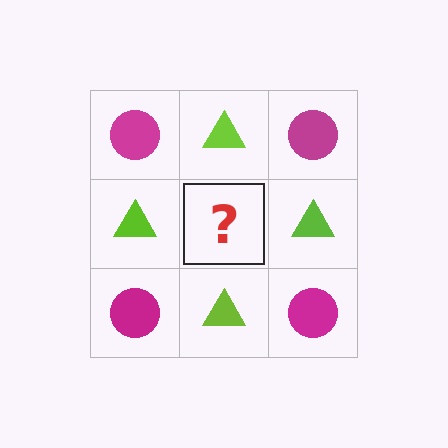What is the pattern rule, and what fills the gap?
The rule is that it alternates magenta circle and lime triangle in a checkerboard pattern. The gap should be filled with a magenta circle.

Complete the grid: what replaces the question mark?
The question mark should be replaced with a magenta circle.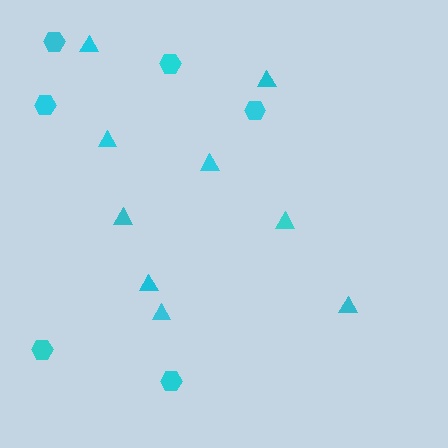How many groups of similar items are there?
There are 2 groups: one group of triangles (9) and one group of hexagons (6).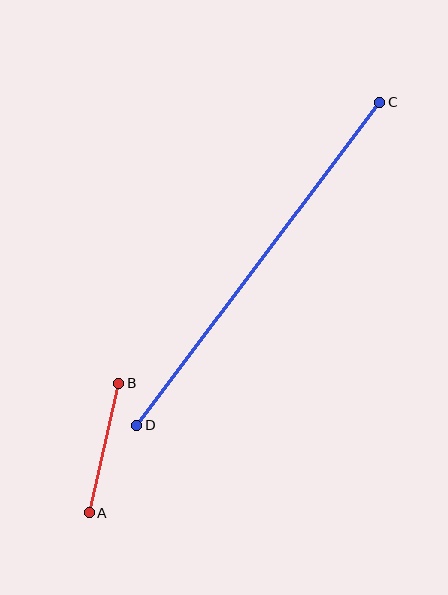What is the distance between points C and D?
The distance is approximately 405 pixels.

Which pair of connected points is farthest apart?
Points C and D are farthest apart.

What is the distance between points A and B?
The distance is approximately 133 pixels.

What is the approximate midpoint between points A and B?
The midpoint is at approximately (104, 448) pixels.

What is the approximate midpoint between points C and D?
The midpoint is at approximately (258, 264) pixels.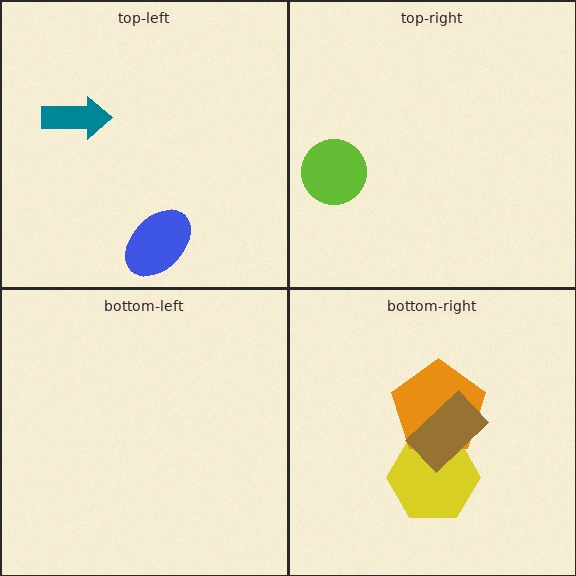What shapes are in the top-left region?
The blue ellipse, the teal arrow.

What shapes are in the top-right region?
The lime circle.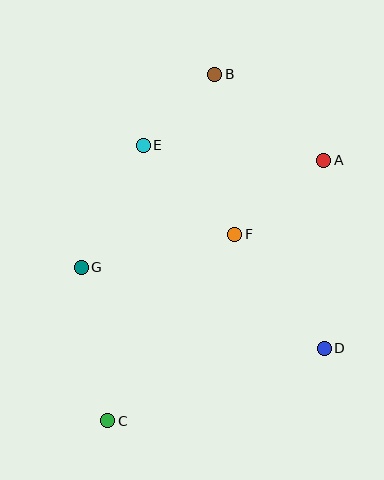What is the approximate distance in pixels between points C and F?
The distance between C and F is approximately 226 pixels.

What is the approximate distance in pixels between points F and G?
The distance between F and G is approximately 157 pixels.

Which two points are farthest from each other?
Points B and C are farthest from each other.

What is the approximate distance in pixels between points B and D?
The distance between B and D is approximately 295 pixels.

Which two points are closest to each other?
Points B and E are closest to each other.